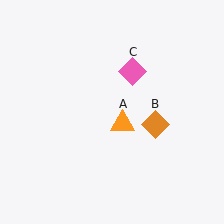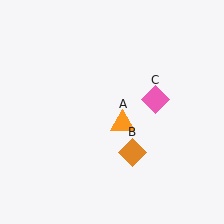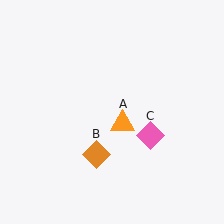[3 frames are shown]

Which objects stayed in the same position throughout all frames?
Orange triangle (object A) remained stationary.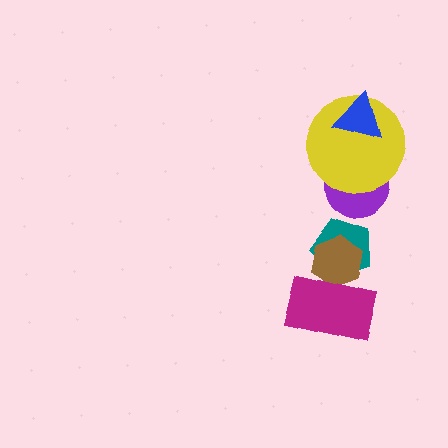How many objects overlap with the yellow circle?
2 objects overlap with the yellow circle.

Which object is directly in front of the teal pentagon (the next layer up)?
The brown hexagon is directly in front of the teal pentagon.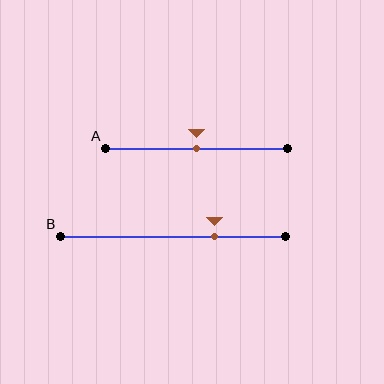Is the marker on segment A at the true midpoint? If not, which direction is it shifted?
Yes, the marker on segment A is at the true midpoint.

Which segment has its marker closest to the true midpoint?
Segment A has its marker closest to the true midpoint.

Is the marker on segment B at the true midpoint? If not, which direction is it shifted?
No, the marker on segment B is shifted to the right by about 18% of the segment length.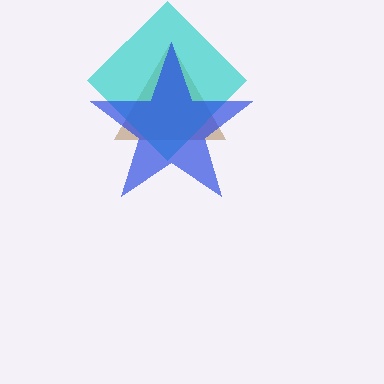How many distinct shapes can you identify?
There are 3 distinct shapes: a brown triangle, a cyan diamond, a blue star.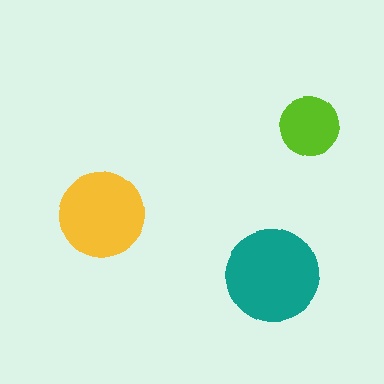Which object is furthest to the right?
The lime circle is rightmost.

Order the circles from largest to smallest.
the teal one, the yellow one, the lime one.